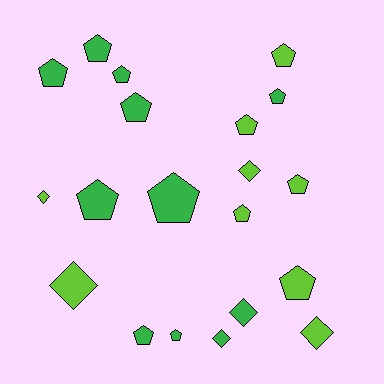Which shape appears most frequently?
Pentagon, with 14 objects.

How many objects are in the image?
There are 20 objects.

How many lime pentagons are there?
There are 5 lime pentagons.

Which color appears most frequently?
Green, with 11 objects.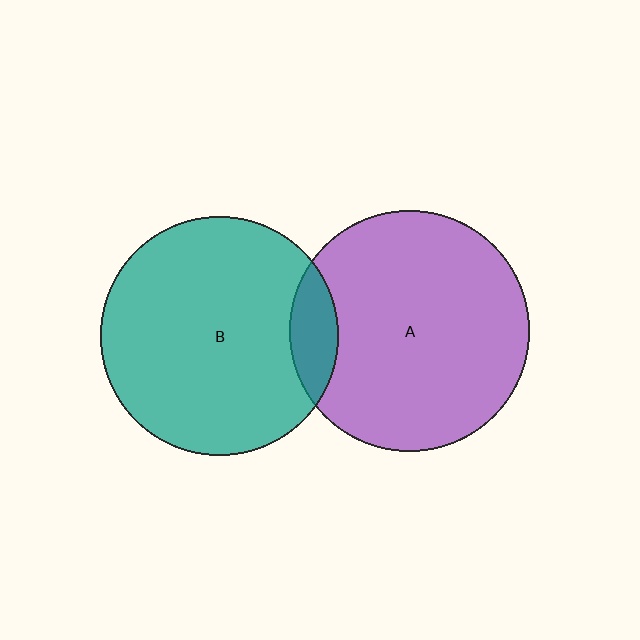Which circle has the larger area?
Circle A (purple).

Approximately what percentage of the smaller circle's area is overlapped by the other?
Approximately 10%.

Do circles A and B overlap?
Yes.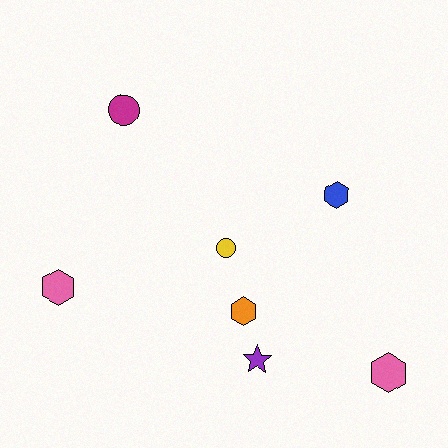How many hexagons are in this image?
There are 4 hexagons.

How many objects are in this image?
There are 7 objects.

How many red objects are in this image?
There are no red objects.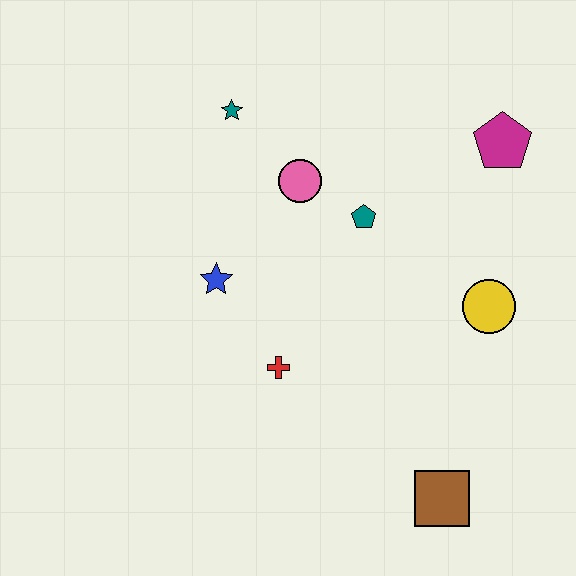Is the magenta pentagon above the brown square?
Yes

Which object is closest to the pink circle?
The teal pentagon is closest to the pink circle.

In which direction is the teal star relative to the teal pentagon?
The teal star is to the left of the teal pentagon.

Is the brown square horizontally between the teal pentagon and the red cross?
No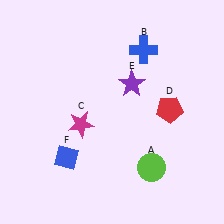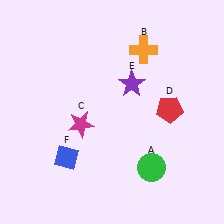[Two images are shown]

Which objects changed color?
A changed from lime to green. B changed from blue to orange.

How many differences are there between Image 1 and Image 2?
There are 2 differences between the two images.